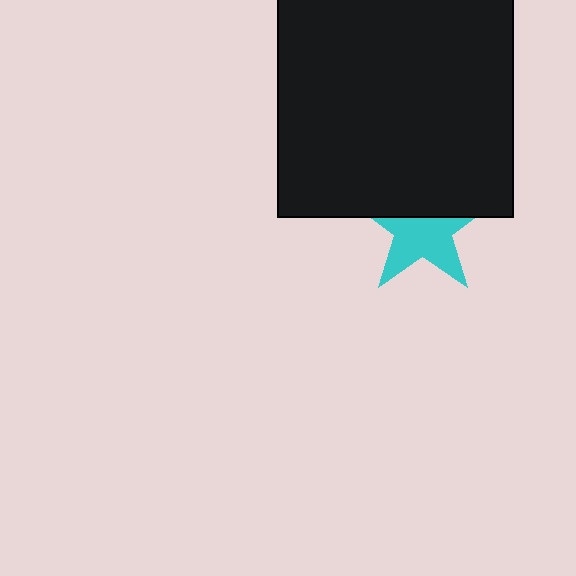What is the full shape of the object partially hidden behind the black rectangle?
The partially hidden object is a cyan star.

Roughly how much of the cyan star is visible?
About half of it is visible (roughly 57%).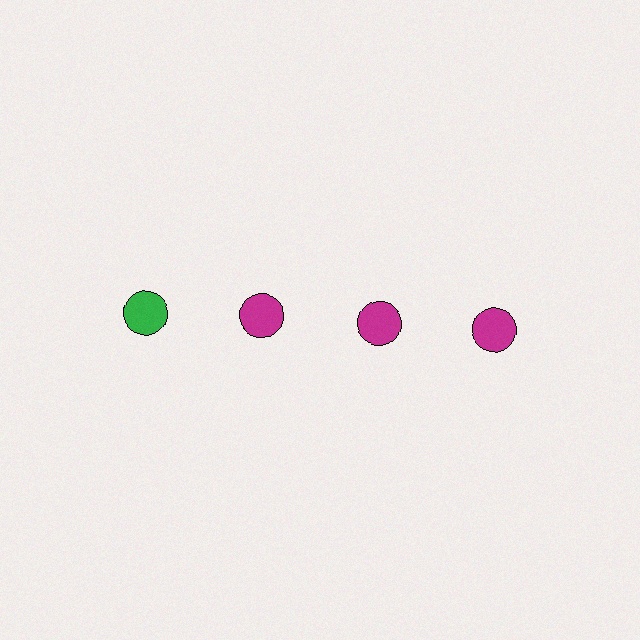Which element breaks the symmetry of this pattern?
The green circle in the top row, leftmost column breaks the symmetry. All other shapes are magenta circles.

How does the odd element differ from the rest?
It has a different color: green instead of magenta.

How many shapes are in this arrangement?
There are 4 shapes arranged in a grid pattern.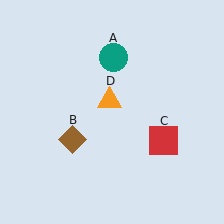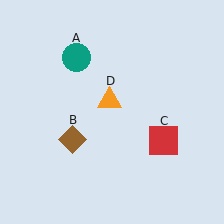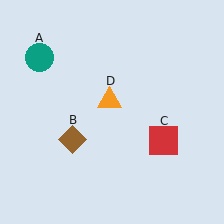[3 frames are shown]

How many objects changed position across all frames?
1 object changed position: teal circle (object A).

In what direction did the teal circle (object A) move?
The teal circle (object A) moved left.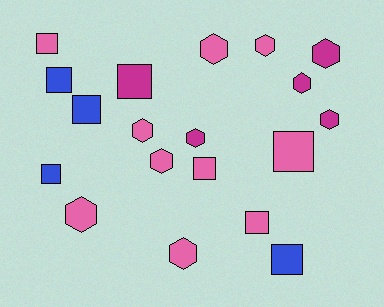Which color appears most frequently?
Pink, with 10 objects.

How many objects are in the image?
There are 19 objects.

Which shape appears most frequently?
Hexagon, with 10 objects.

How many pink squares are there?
There are 4 pink squares.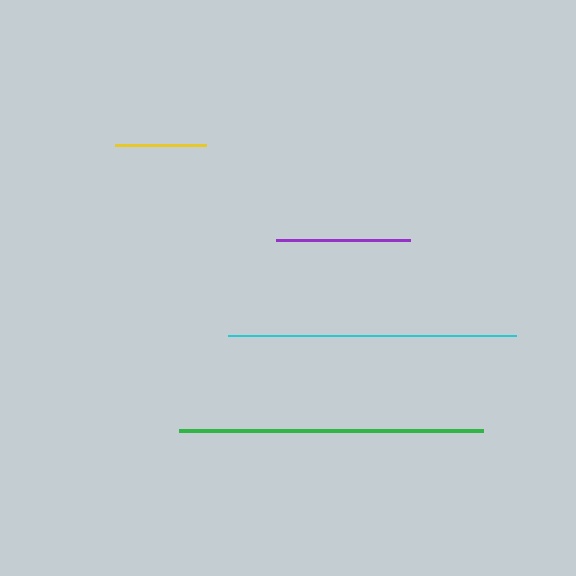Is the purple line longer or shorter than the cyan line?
The cyan line is longer than the purple line.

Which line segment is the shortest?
The yellow line is the shortest at approximately 91 pixels.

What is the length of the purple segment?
The purple segment is approximately 134 pixels long.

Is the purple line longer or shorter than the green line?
The green line is longer than the purple line.